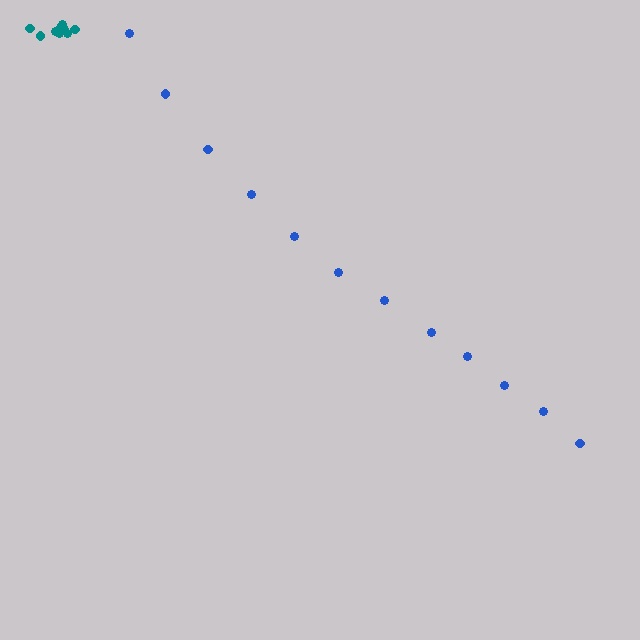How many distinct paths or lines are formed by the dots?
There are 2 distinct paths.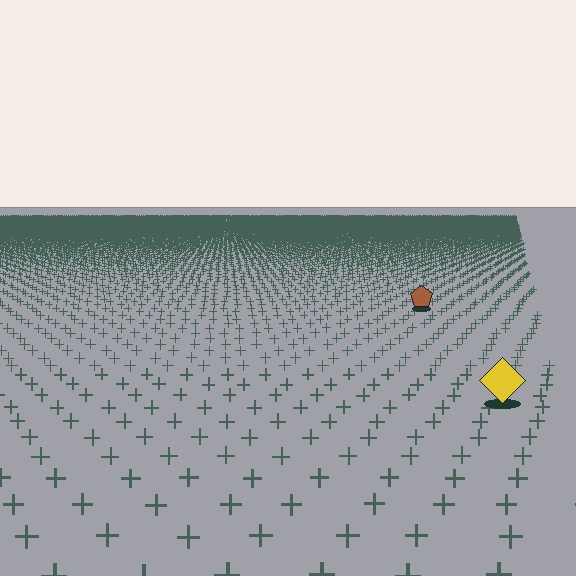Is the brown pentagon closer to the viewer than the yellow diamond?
No. The yellow diamond is closer — you can tell from the texture gradient: the ground texture is coarser near it.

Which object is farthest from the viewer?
The brown pentagon is farthest from the viewer. It appears smaller and the ground texture around it is denser.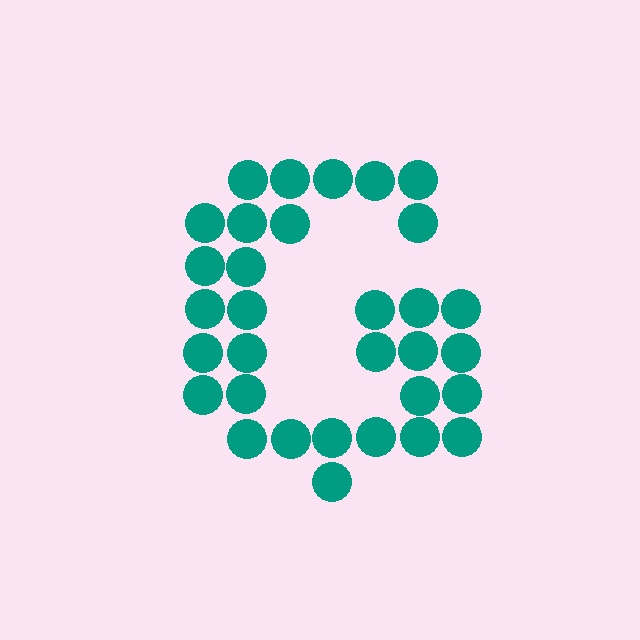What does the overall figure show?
The overall figure shows the letter G.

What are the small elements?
The small elements are circles.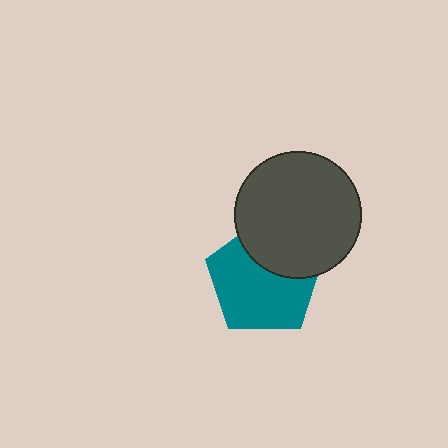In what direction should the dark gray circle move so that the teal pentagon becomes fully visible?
The dark gray circle should move up. That is the shortest direction to clear the overlap and leave the teal pentagon fully visible.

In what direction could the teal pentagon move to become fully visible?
The teal pentagon could move down. That would shift it out from behind the dark gray circle entirely.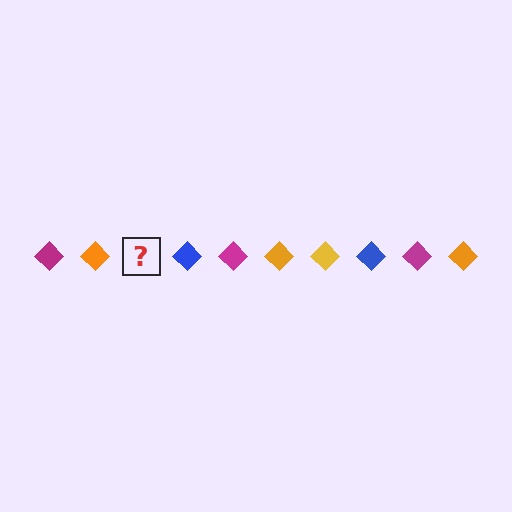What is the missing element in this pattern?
The missing element is a yellow diamond.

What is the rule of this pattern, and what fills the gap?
The rule is that the pattern cycles through magenta, orange, yellow, blue diamonds. The gap should be filled with a yellow diamond.